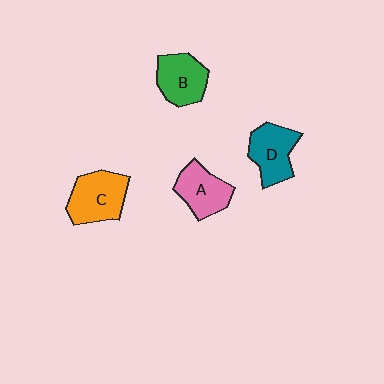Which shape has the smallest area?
Shape A (pink).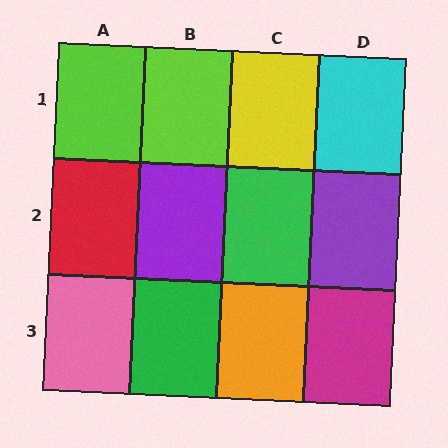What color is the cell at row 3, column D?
Magenta.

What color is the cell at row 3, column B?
Green.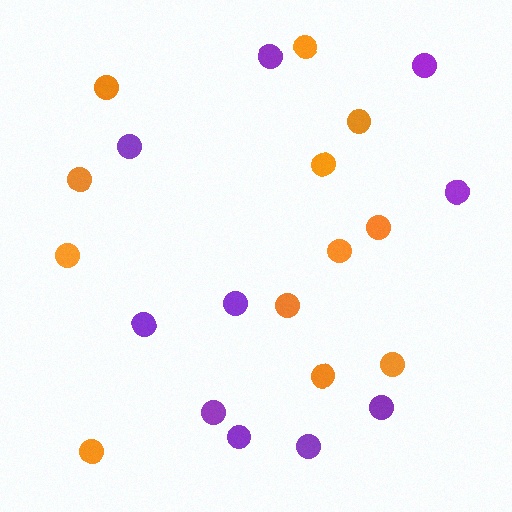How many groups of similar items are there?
There are 2 groups: one group of orange circles (12) and one group of purple circles (10).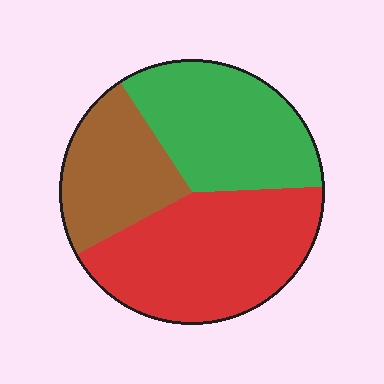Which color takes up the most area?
Red, at roughly 45%.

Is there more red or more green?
Red.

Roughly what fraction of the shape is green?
Green takes up about one third (1/3) of the shape.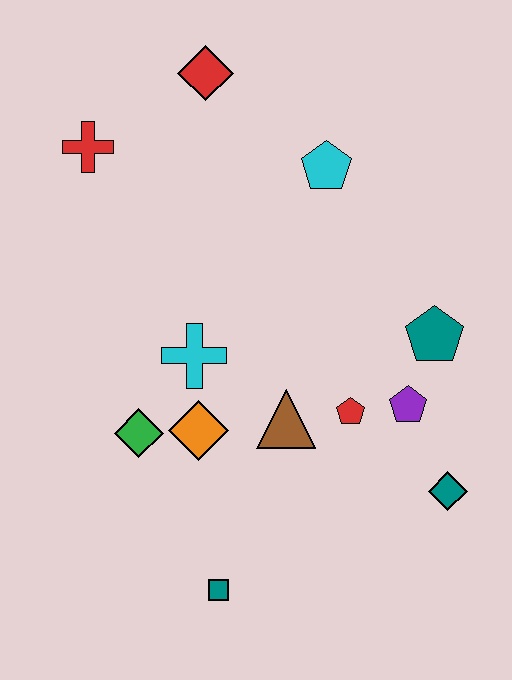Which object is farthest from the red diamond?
The teal square is farthest from the red diamond.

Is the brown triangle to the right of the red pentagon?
No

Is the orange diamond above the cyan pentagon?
No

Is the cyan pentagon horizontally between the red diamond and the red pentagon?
Yes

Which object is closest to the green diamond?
The orange diamond is closest to the green diamond.